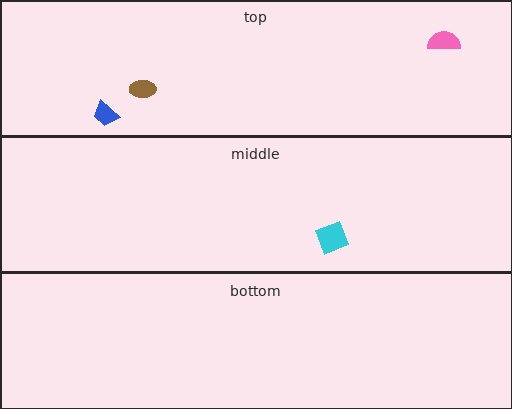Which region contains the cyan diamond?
The middle region.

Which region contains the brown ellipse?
The top region.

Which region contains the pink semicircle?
The top region.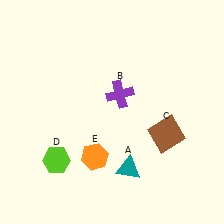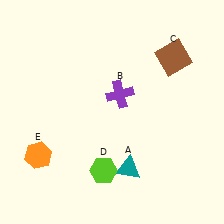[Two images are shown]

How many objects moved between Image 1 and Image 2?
3 objects moved between the two images.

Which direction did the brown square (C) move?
The brown square (C) moved up.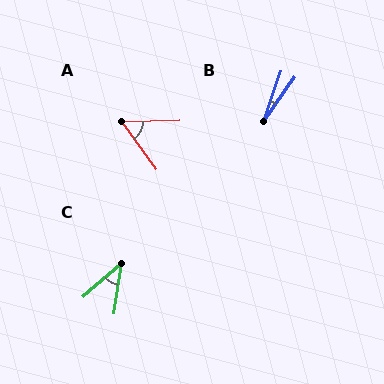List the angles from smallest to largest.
B (16°), C (40°), A (56°).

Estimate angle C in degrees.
Approximately 40 degrees.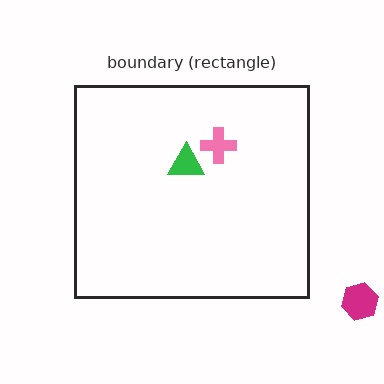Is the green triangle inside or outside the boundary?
Inside.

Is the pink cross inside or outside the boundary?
Inside.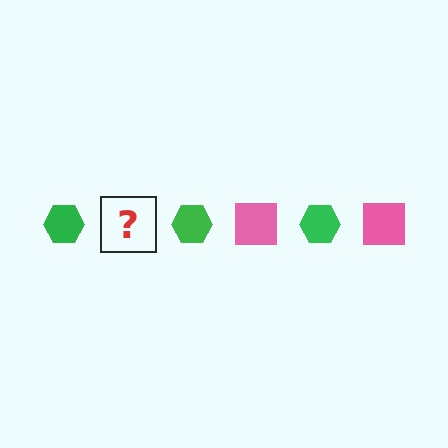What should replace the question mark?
The question mark should be replaced with a pink square.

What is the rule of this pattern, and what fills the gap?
The rule is that the pattern alternates between green hexagon and pink square. The gap should be filled with a pink square.